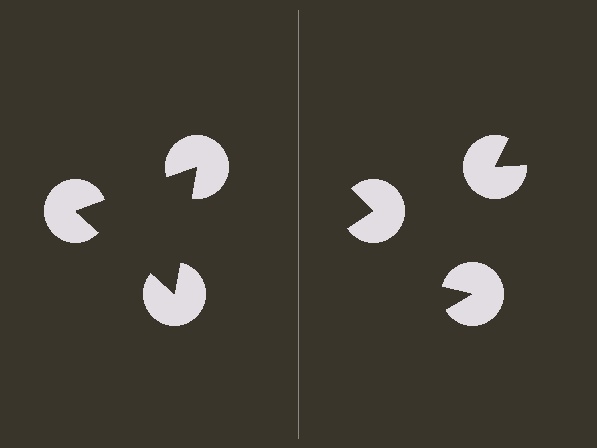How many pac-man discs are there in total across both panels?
6 — 3 on each side.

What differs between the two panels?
The pac-man discs are positioned identically on both sides; only the wedge orientations differ. On the left they align to a triangle; on the right they are misaligned.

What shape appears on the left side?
An illusory triangle.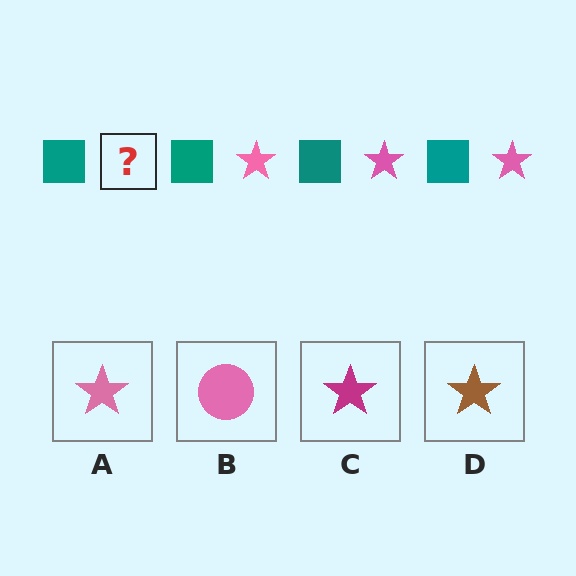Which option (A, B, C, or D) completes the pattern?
A.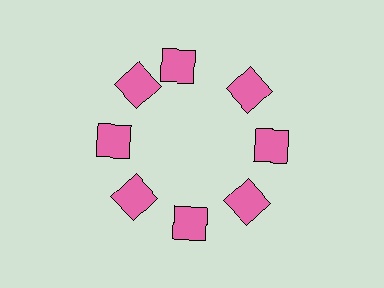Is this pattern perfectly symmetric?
No. The 8 pink squares are arranged in a ring, but one element near the 12 o'clock position is rotated out of alignment along the ring, breaking the 8-fold rotational symmetry.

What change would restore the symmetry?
The symmetry would be restored by rotating it back into even spacing with its neighbors so that all 8 squares sit at equal angles and equal distance from the center.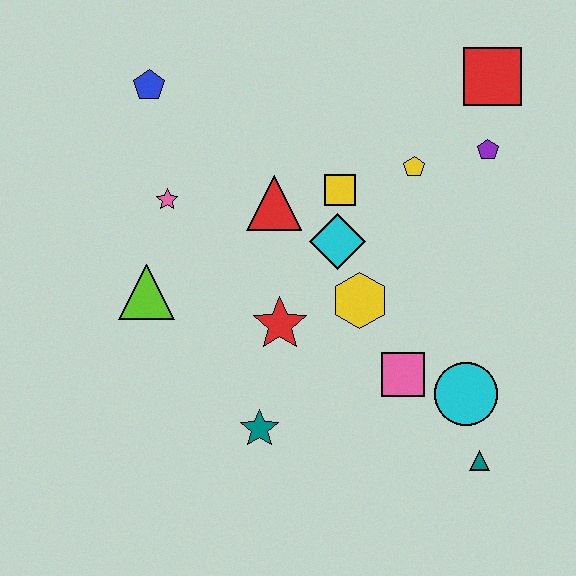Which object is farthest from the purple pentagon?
The lime triangle is farthest from the purple pentagon.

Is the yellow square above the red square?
No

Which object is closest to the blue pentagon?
The pink star is closest to the blue pentagon.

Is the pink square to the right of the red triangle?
Yes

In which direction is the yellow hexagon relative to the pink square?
The yellow hexagon is above the pink square.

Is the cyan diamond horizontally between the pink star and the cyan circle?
Yes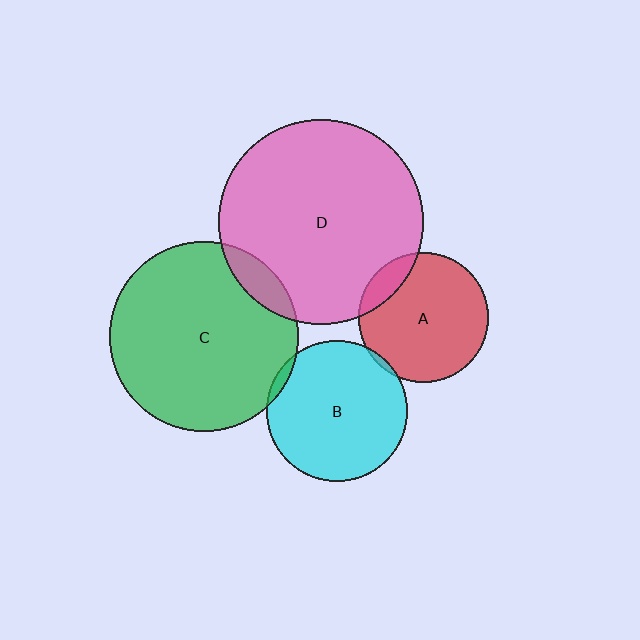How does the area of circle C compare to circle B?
Approximately 1.8 times.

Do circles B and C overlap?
Yes.